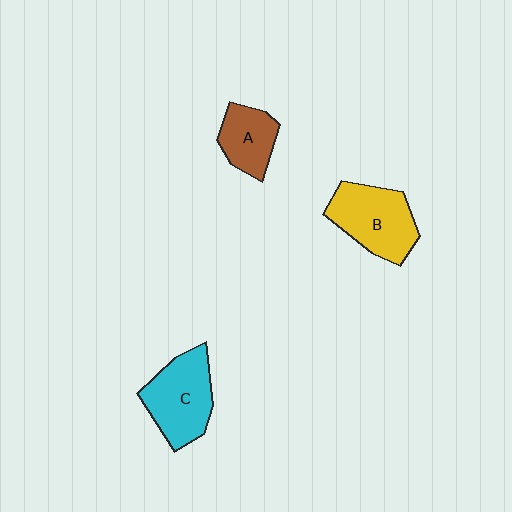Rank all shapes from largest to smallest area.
From largest to smallest: B (yellow), C (cyan), A (brown).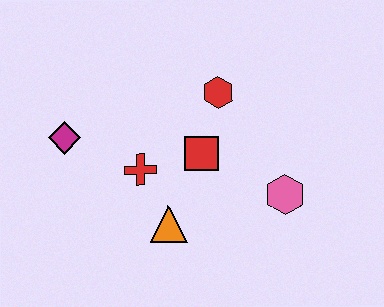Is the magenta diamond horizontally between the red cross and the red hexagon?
No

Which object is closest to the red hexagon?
The red square is closest to the red hexagon.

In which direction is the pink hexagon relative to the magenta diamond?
The pink hexagon is to the right of the magenta diamond.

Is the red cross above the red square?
No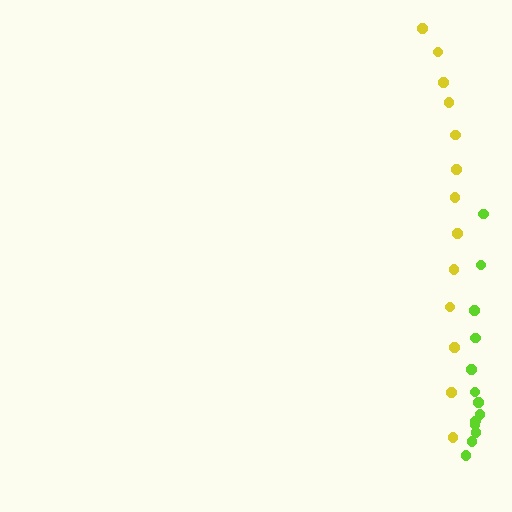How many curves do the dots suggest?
There are 2 distinct paths.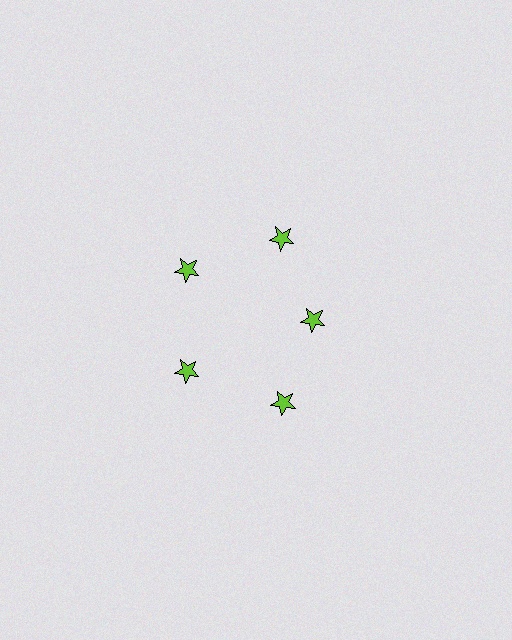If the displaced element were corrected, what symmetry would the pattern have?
It would have 5-fold rotational symmetry — the pattern would map onto itself every 72 degrees.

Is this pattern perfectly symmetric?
No. The 5 lime stars are arranged in a ring, but one element near the 3 o'clock position is pulled inward toward the center, breaking the 5-fold rotational symmetry.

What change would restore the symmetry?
The symmetry would be restored by moving it outward, back onto the ring so that all 5 stars sit at equal angles and equal distance from the center.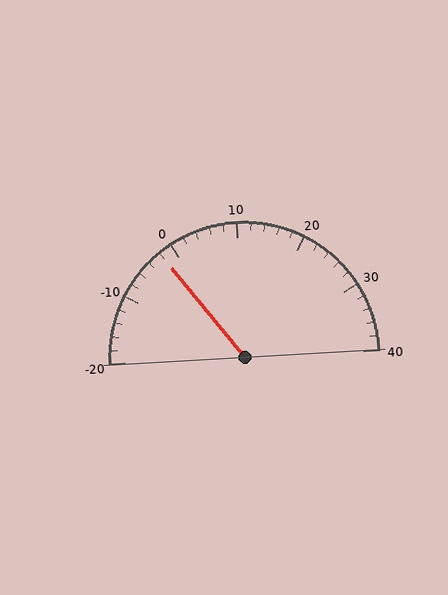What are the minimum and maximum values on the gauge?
The gauge ranges from -20 to 40.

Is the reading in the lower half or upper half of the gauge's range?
The reading is in the lower half of the range (-20 to 40).